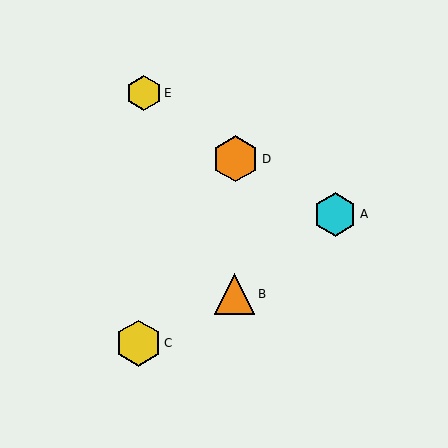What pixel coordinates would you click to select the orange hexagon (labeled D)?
Click at (236, 159) to select the orange hexagon D.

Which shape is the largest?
The yellow hexagon (labeled C) is the largest.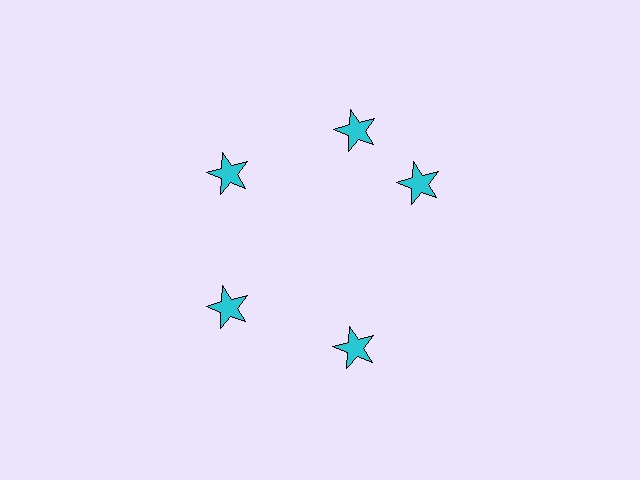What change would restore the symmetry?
The symmetry would be restored by rotating it back into even spacing with its neighbors so that all 5 stars sit at equal angles and equal distance from the center.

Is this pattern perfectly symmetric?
No. The 5 cyan stars are arranged in a ring, but one element near the 3 o'clock position is rotated out of alignment along the ring, breaking the 5-fold rotational symmetry.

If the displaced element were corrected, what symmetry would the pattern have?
It would have 5-fold rotational symmetry — the pattern would map onto itself every 72 degrees.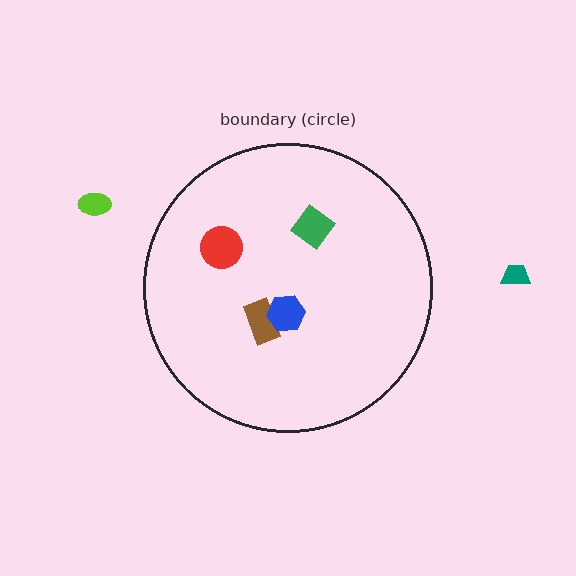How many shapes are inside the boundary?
4 inside, 2 outside.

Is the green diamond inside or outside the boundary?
Inside.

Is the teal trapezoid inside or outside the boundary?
Outside.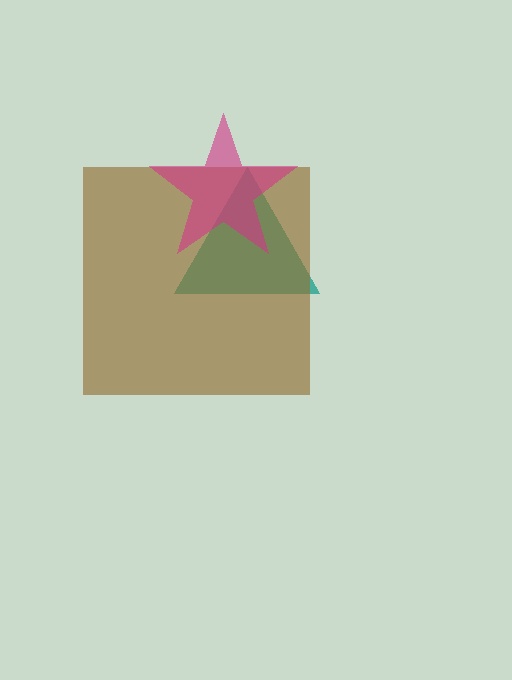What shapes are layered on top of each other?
The layered shapes are: a teal triangle, a brown square, a magenta star.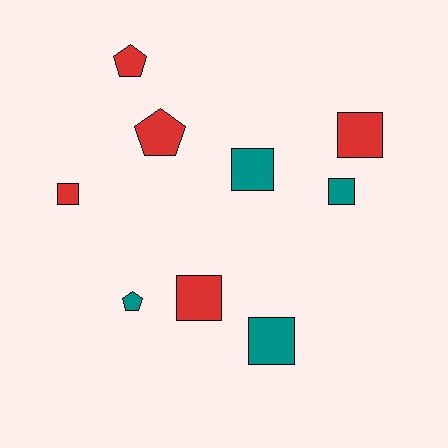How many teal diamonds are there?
There are no teal diamonds.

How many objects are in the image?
There are 9 objects.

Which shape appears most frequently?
Square, with 6 objects.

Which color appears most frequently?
Red, with 5 objects.